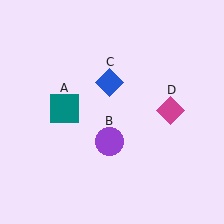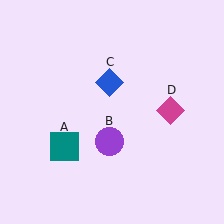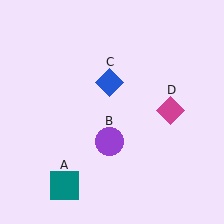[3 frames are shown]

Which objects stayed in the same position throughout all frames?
Purple circle (object B) and blue diamond (object C) and magenta diamond (object D) remained stationary.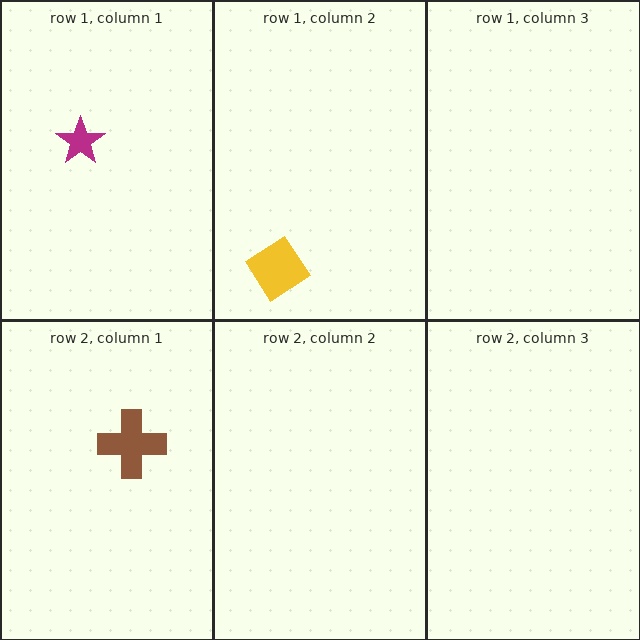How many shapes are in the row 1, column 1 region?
1.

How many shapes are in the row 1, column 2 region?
1.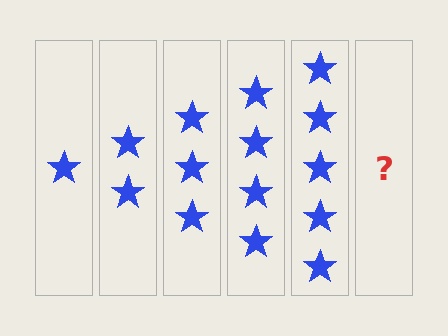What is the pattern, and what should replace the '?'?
The pattern is that each step adds one more star. The '?' should be 6 stars.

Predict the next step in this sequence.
The next step is 6 stars.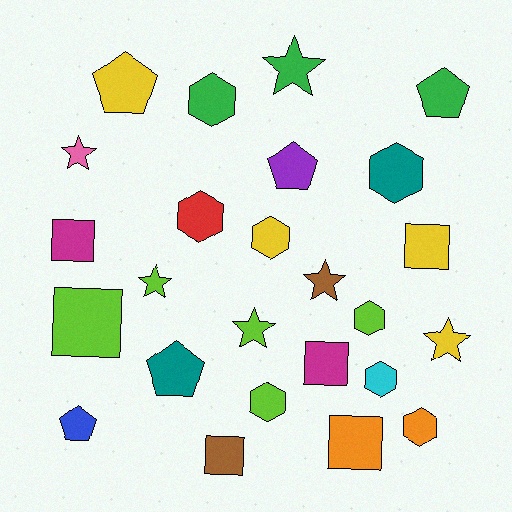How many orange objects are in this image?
There are 2 orange objects.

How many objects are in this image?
There are 25 objects.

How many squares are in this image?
There are 6 squares.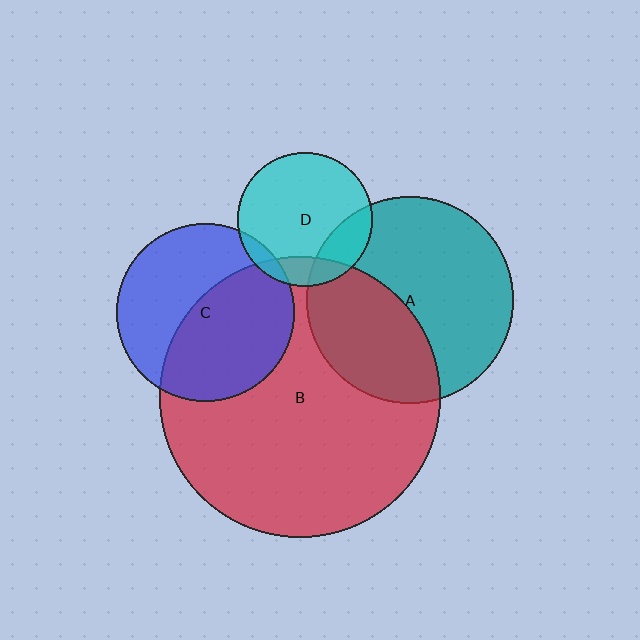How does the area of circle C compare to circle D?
Approximately 1.7 times.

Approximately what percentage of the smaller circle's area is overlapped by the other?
Approximately 15%.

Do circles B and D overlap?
Yes.